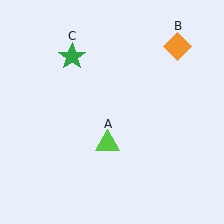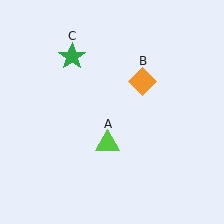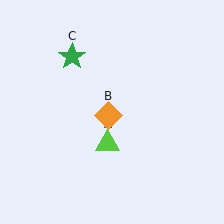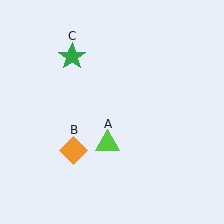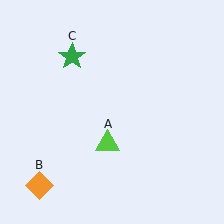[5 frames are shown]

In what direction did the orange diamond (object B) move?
The orange diamond (object B) moved down and to the left.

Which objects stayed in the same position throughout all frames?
Lime triangle (object A) and green star (object C) remained stationary.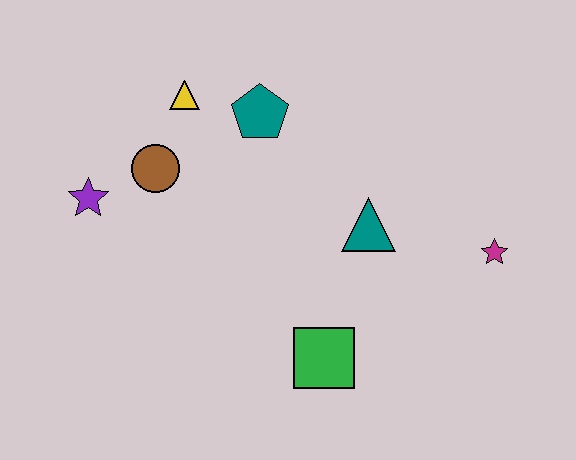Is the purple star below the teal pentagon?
Yes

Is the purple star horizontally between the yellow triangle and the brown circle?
No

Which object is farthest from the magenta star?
The purple star is farthest from the magenta star.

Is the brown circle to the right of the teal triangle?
No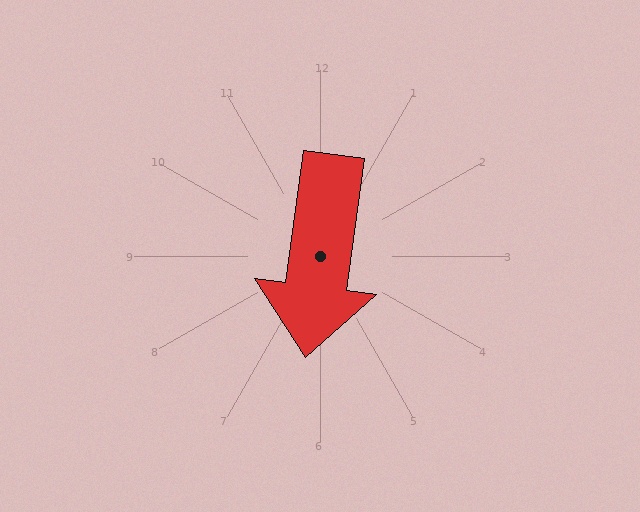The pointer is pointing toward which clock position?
Roughly 6 o'clock.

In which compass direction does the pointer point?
South.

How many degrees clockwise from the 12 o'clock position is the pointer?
Approximately 188 degrees.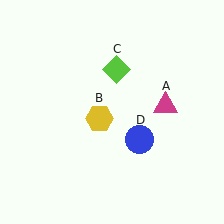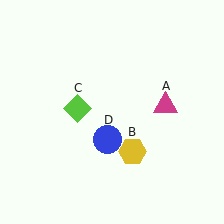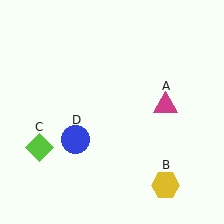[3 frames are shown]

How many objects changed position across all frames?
3 objects changed position: yellow hexagon (object B), lime diamond (object C), blue circle (object D).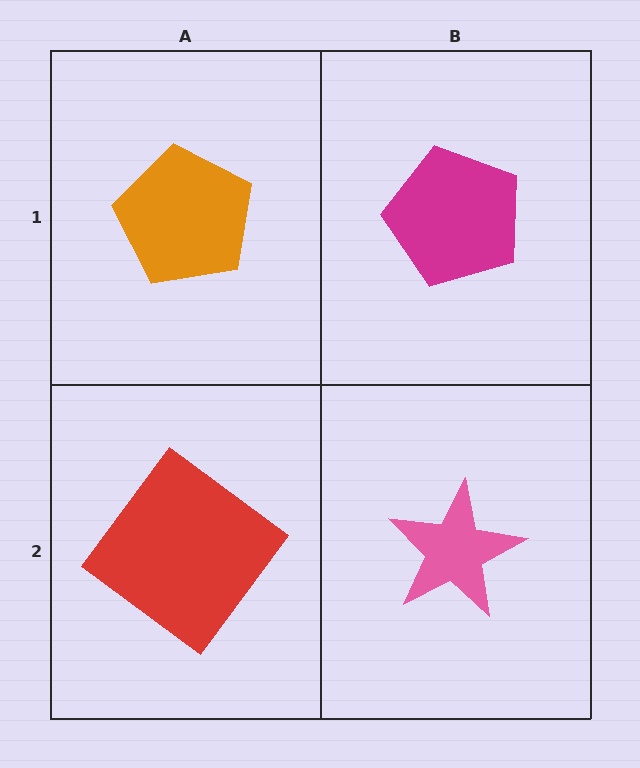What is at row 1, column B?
A magenta pentagon.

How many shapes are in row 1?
2 shapes.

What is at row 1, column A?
An orange pentagon.